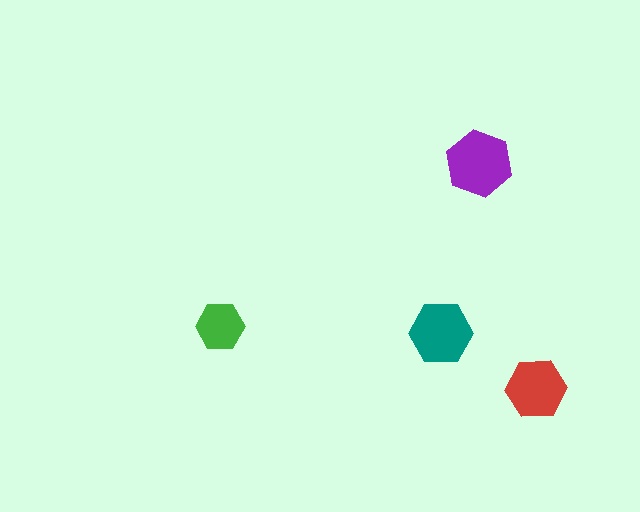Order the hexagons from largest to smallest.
the purple one, the teal one, the red one, the green one.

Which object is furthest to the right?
The red hexagon is rightmost.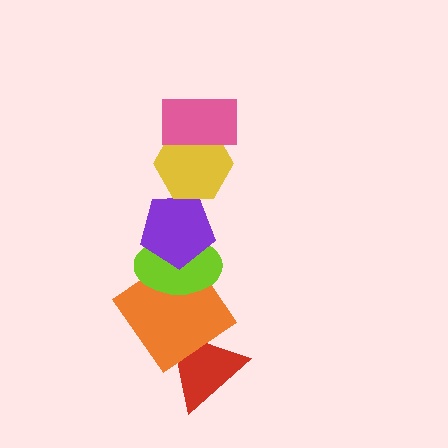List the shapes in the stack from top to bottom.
From top to bottom: the pink rectangle, the yellow hexagon, the purple pentagon, the lime ellipse, the orange diamond, the red triangle.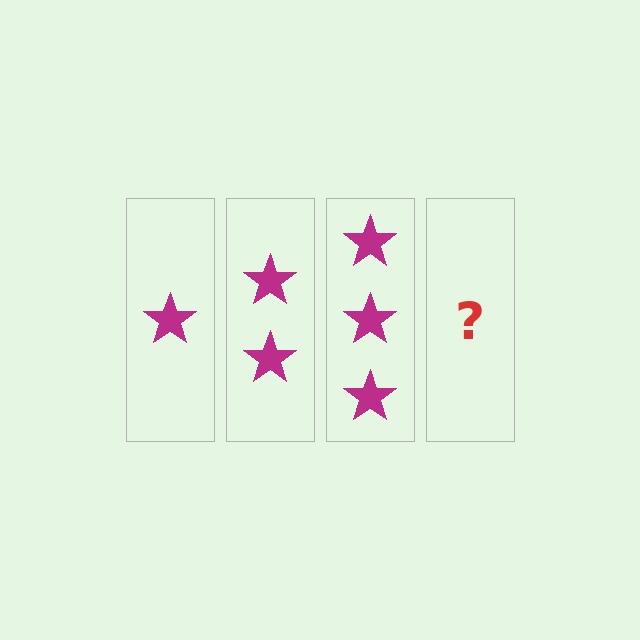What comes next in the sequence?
The next element should be 4 stars.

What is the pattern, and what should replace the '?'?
The pattern is that each step adds one more star. The '?' should be 4 stars.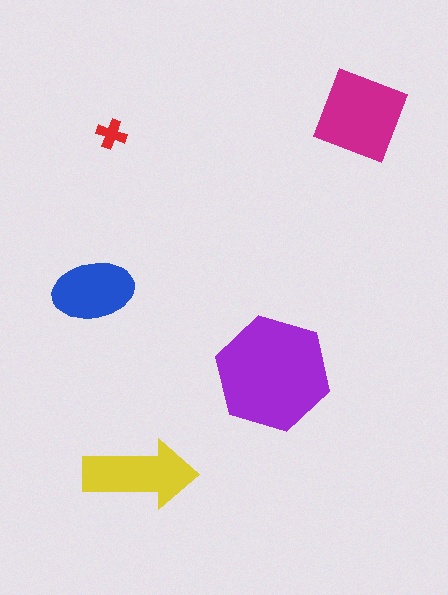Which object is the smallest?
The red cross.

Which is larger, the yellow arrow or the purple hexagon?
The purple hexagon.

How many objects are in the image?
There are 5 objects in the image.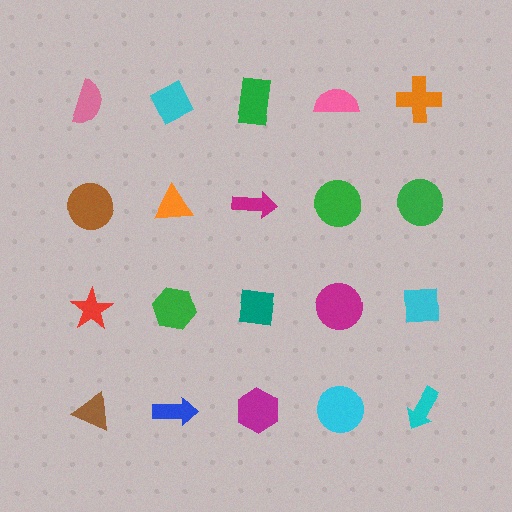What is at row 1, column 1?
A pink semicircle.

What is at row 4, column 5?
A cyan arrow.